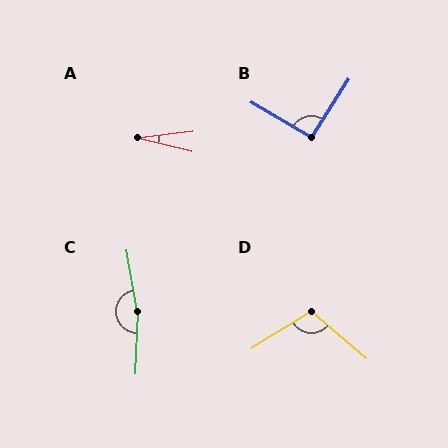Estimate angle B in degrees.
Approximately 93 degrees.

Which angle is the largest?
C, at approximately 168 degrees.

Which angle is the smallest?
A, at approximately 21 degrees.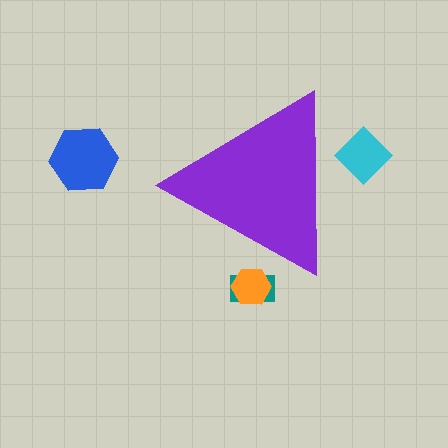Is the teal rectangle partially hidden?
Yes, the teal rectangle is partially hidden behind the purple triangle.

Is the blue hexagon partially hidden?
No, the blue hexagon is fully visible.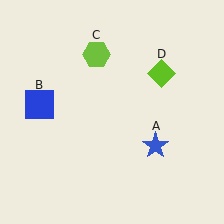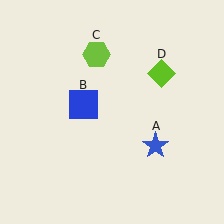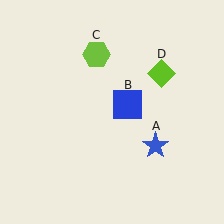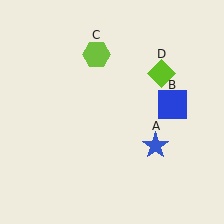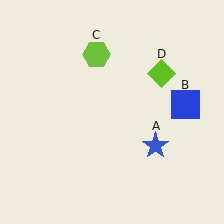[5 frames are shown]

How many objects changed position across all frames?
1 object changed position: blue square (object B).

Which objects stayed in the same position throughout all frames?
Blue star (object A) and lime hexagon (object C) and lime diamond (object D) remained stationary.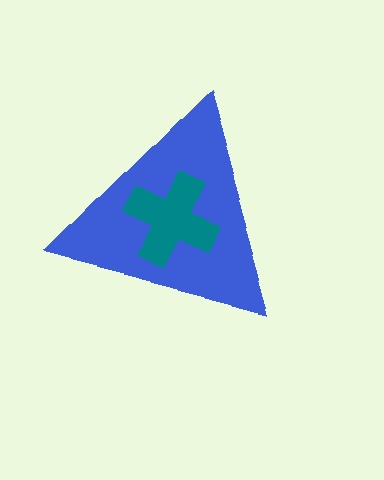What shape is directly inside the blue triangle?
The teal cross.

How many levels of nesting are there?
2.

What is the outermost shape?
The blue triangle.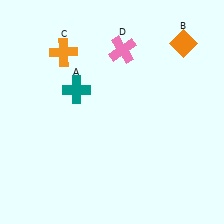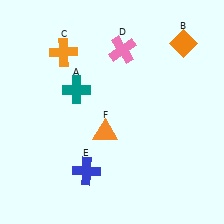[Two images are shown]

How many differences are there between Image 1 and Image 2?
There are 2 differences between the two images.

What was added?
A blue cross (E), an orange triangle (F) were added in Image 2.